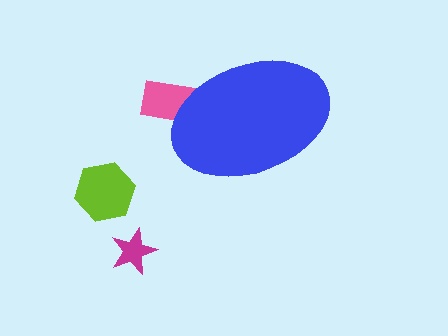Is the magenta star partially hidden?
No, the magenta star is fully visible.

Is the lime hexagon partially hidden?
No, the lime hexagon is fully visible.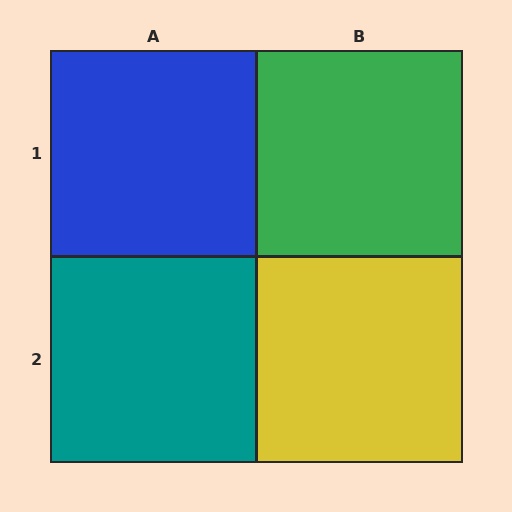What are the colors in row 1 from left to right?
Blue, green.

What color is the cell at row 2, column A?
Teal.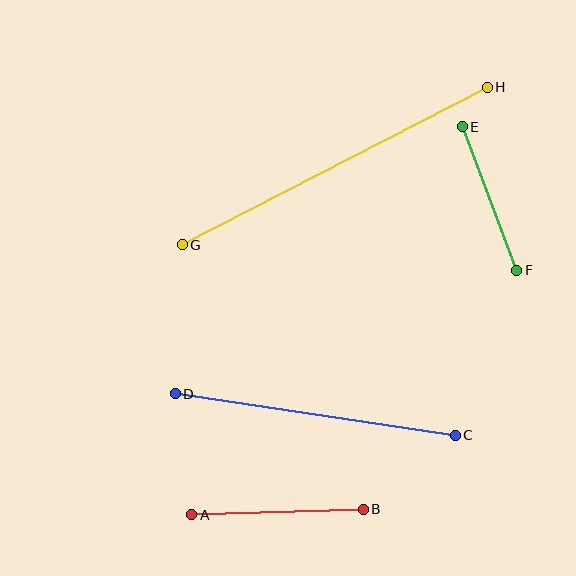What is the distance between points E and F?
The distance is approximately 153 pixels.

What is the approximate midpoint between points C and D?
The midpoint is at approximately (315, 414) pixels.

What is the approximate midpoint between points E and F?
The midpoint is at approximately (490, 199) pixels.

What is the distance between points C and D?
The distance is approximately 283 pixels.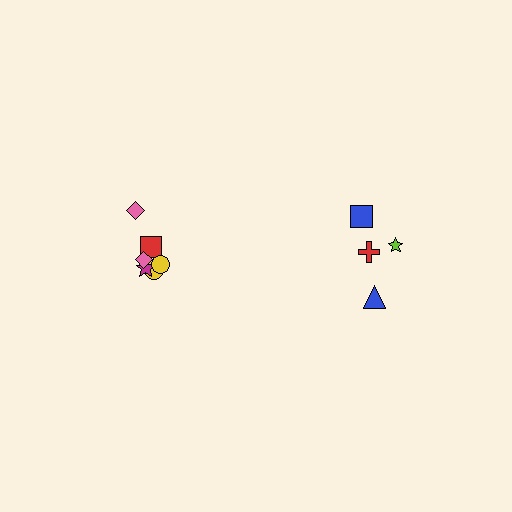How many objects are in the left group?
There are 6 objects.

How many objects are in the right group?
There are 4 objects.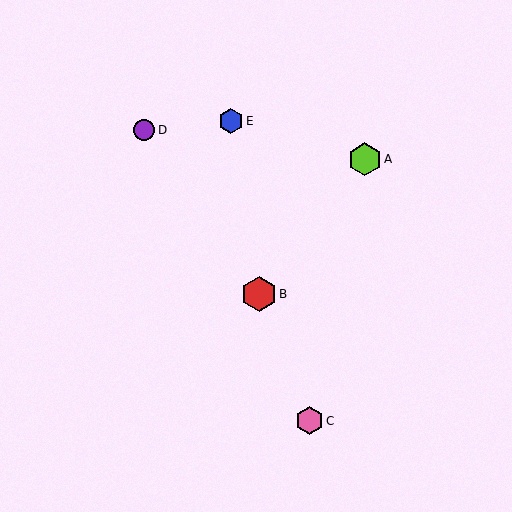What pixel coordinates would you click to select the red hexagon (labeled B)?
Click at (259, 294) to select the red hexagon B.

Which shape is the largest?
The red hexagon (labeled B) is the largest.